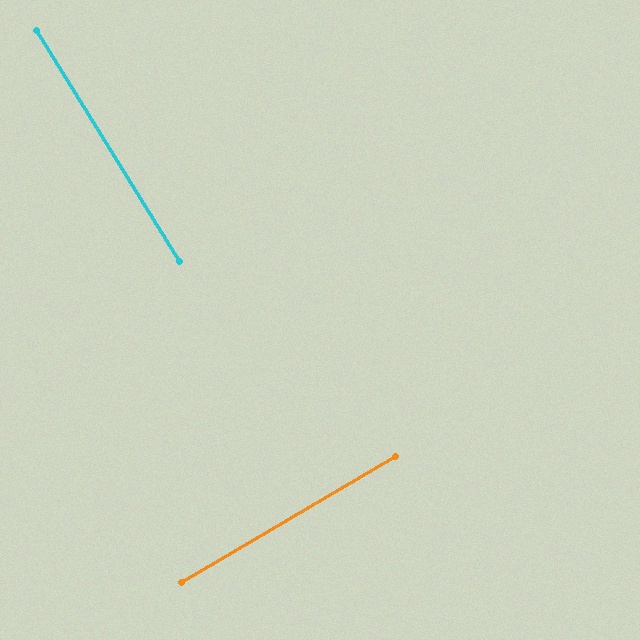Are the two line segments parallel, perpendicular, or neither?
Perpendicular — they meet at approximately 89°.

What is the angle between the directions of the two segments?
Approximately 89 degrees.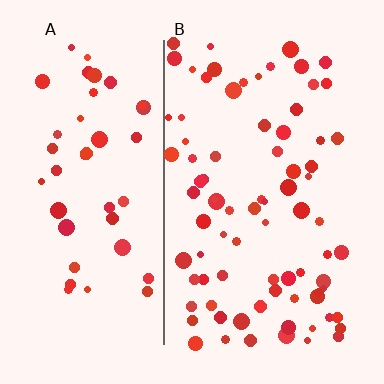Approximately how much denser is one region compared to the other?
Approximately 1.8× — region B over region A.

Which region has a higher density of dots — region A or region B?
B (the right).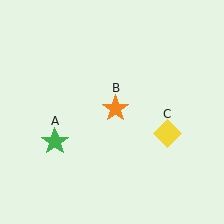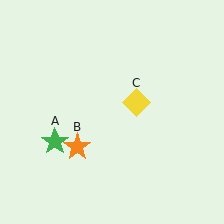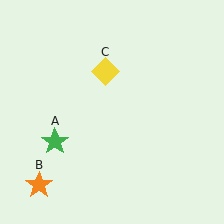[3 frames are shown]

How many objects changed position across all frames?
2 objects changed position: orange star (object B), yellow diamond (object C).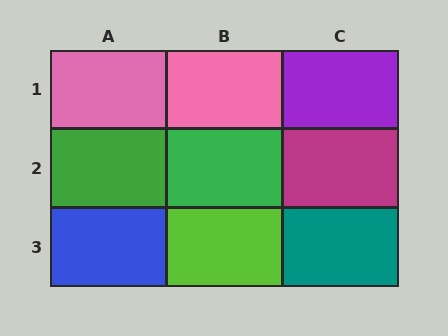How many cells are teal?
1 cell is teal.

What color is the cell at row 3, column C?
Teal.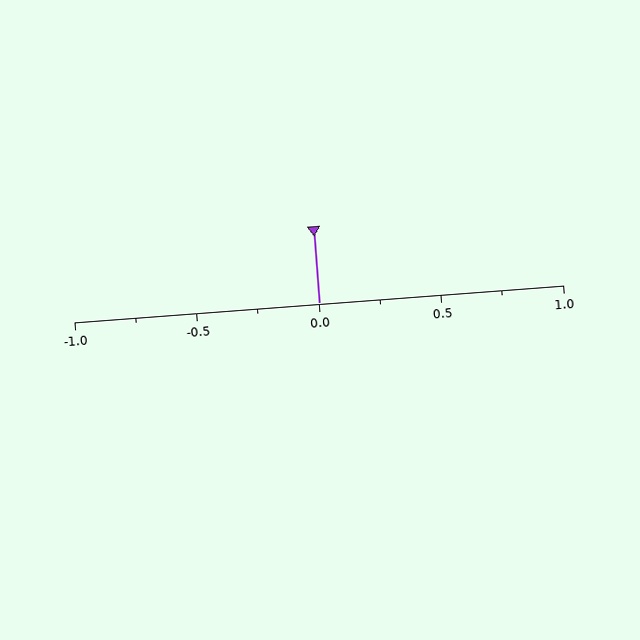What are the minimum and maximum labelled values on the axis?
The axis runs from -1.0 to 1.0.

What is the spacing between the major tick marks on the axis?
The major ticks are spaced 0.5 apart.